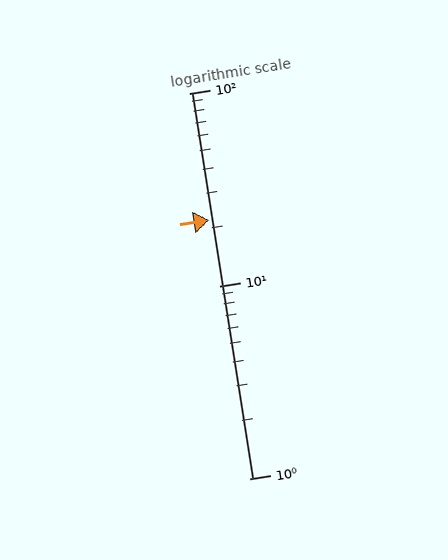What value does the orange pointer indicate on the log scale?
The pointer indicates approximately 22.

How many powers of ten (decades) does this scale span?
The scale spans 2 decades, from 1 to 100.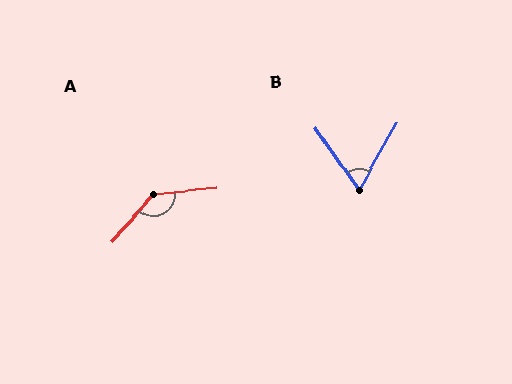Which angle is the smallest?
B, at approximately 64 degrees.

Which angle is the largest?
A, at approximately 137 degrees.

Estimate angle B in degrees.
Approximately 64 degrees.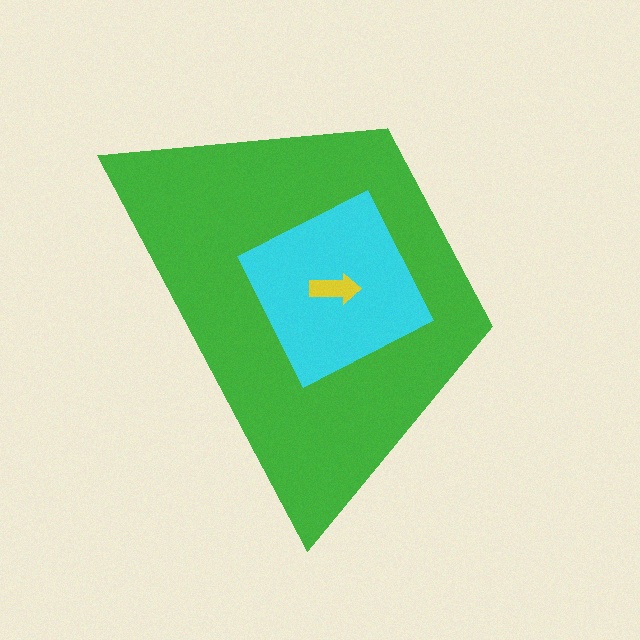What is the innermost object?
The yellow arrow.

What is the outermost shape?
The green trapezoid.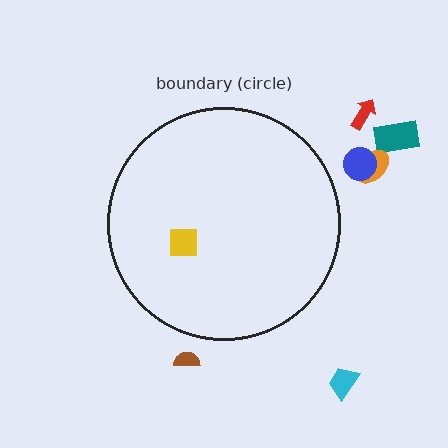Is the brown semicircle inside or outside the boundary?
Outside.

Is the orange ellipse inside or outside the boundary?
Outside.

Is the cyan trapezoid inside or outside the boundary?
Outside.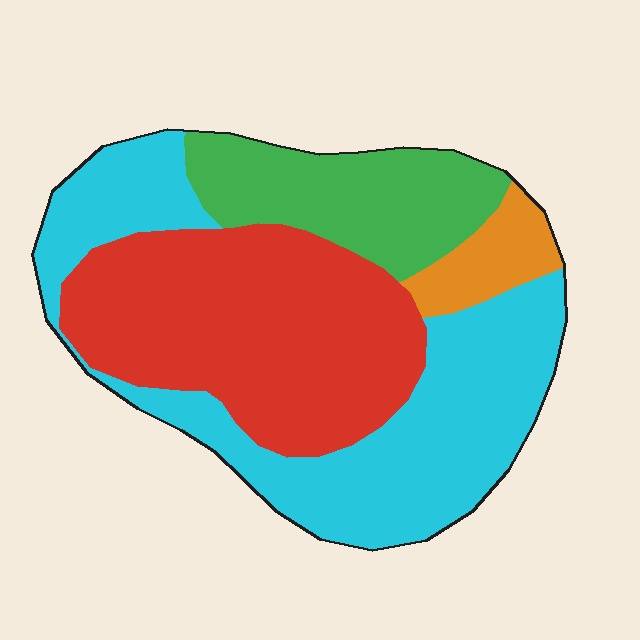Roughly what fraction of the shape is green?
Green takes up between a sixth and a third of the shape.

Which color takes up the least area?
Orange, at roughly 5%.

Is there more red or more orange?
Red.